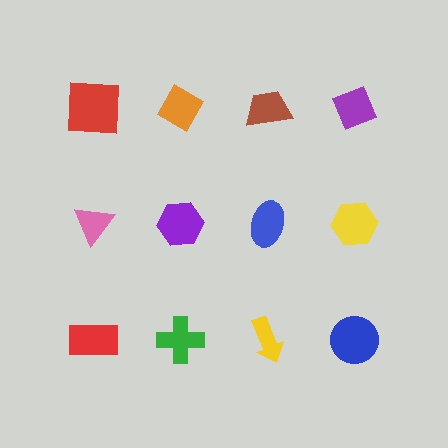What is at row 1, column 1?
A red square.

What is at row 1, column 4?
A purple diamond.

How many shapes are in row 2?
4 shapes.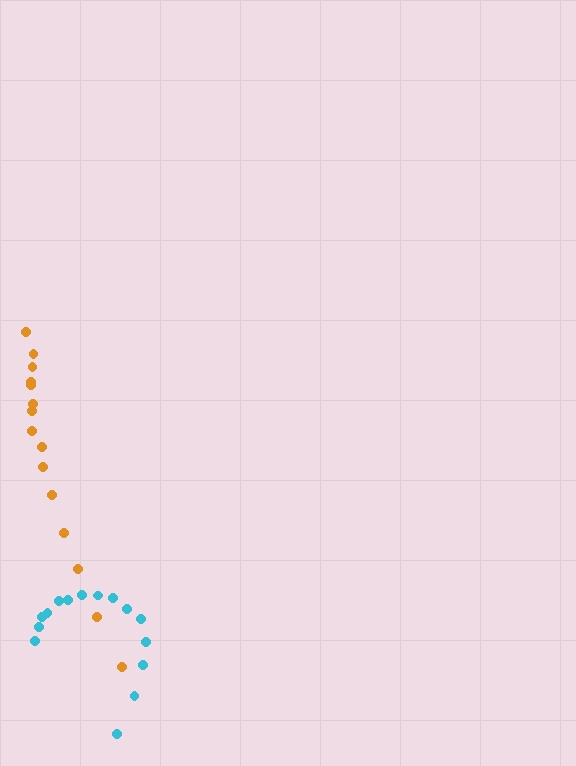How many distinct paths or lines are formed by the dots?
There are 2 distinct paths.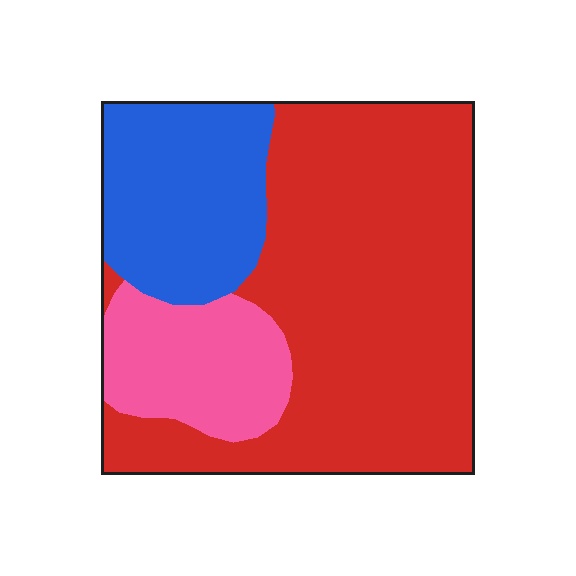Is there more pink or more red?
Red.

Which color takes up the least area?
Pink, at roughly 15%.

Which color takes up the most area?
Red, at roughly 60%.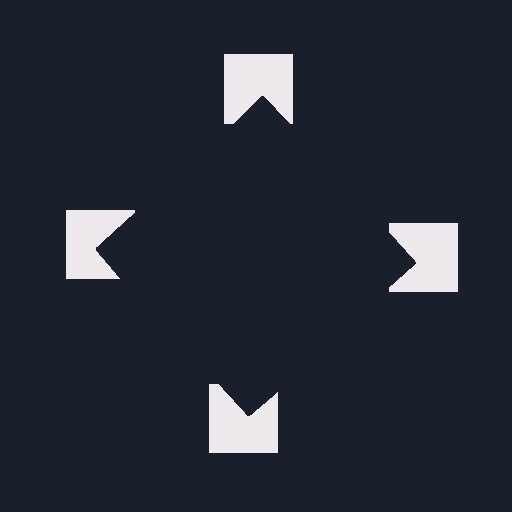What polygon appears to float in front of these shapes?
An illusory square — its edges are inferred from the aligned wedge cuts in the notched squares, not physically drawn.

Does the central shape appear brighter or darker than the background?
It typically appears slightly darker than the background, even though no actual brightness change is drawn.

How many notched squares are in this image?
There are 4 — one at each vertex of the illusory square.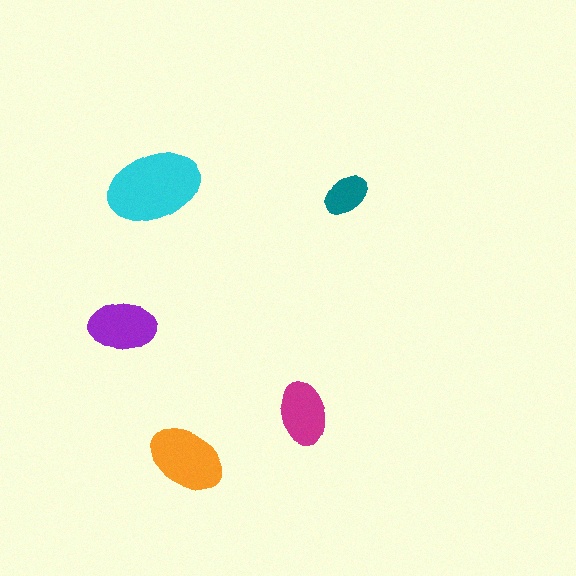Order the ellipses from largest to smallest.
the cyan one, the orange one, the purple one, the magenta one, the teal one.